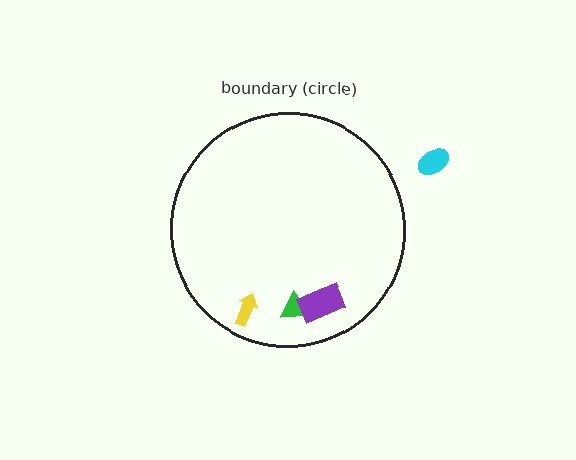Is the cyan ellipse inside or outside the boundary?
Outside.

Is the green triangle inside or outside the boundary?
Inside.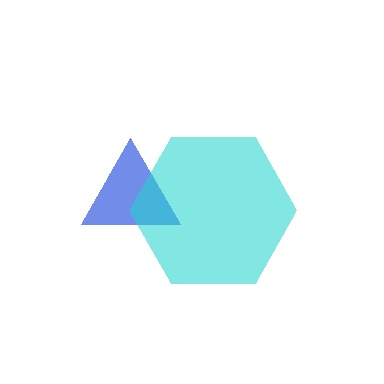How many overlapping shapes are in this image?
There are 2 overlapping shapes in the image.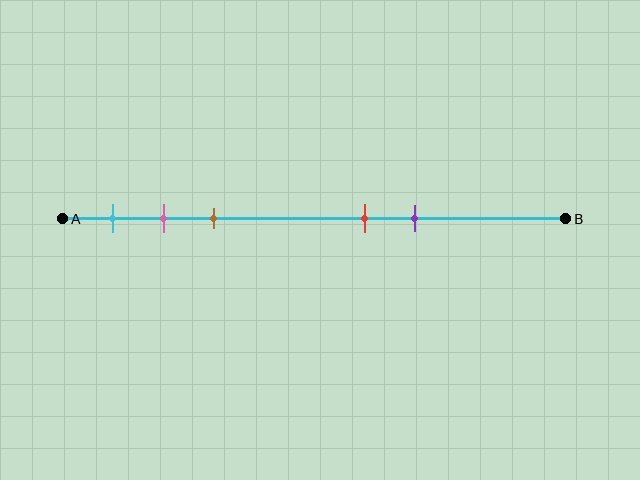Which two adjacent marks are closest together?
The pink and brown marks are the closest adjacent pair.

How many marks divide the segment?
There are 5 marks dividing the segment.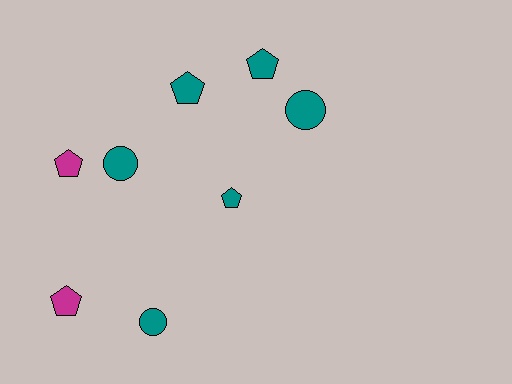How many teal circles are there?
There are 3 teal circles.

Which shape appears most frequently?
Pentagon, with 5 objects.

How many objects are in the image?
There are 8 objects.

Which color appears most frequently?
Teal, with 6 objects.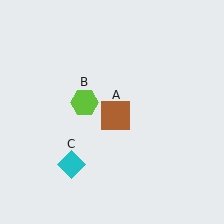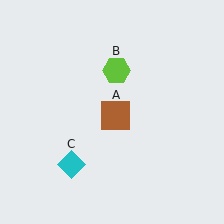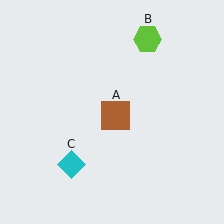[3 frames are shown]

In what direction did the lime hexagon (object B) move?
The lime hexagon (object B) moved up and to the right.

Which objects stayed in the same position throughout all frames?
Brown square (object A) and cyan diamond (object C) remained stationary.